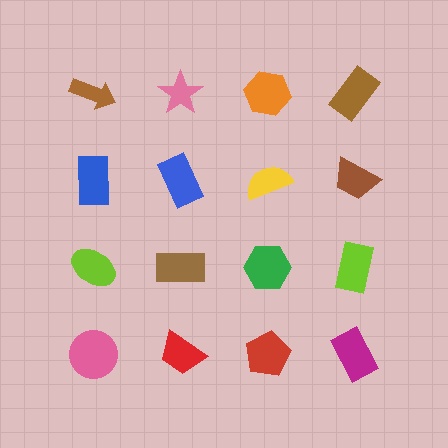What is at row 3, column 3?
A green hexagon.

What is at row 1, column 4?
A brown rectangle.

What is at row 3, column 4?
A lime rectangle.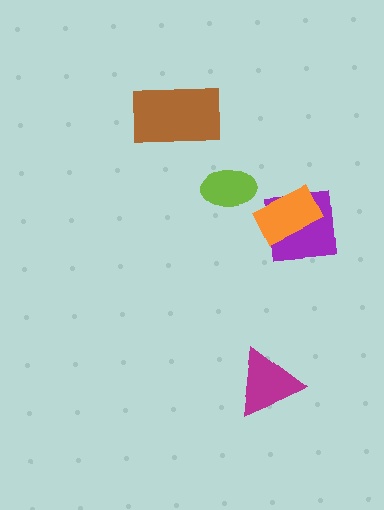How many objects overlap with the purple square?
1 object overlaps with the purple square.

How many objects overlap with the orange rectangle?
1 object overlaps with the orange rectangle.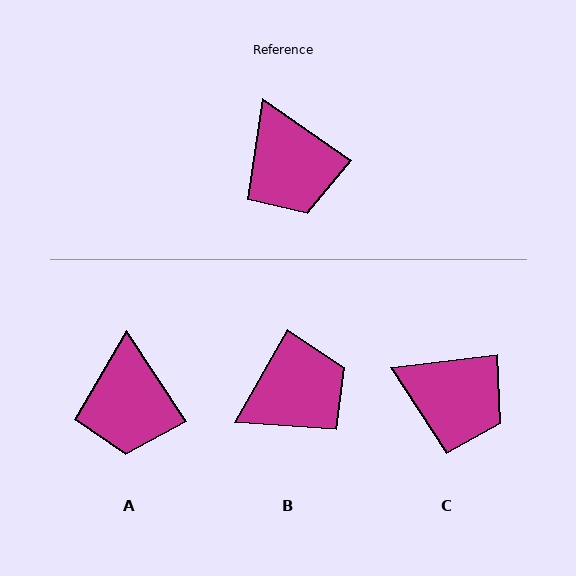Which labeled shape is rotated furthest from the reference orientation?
B, about 95 degrees away.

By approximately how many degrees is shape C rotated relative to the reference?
Approximately 41 degrees counter-clockwise.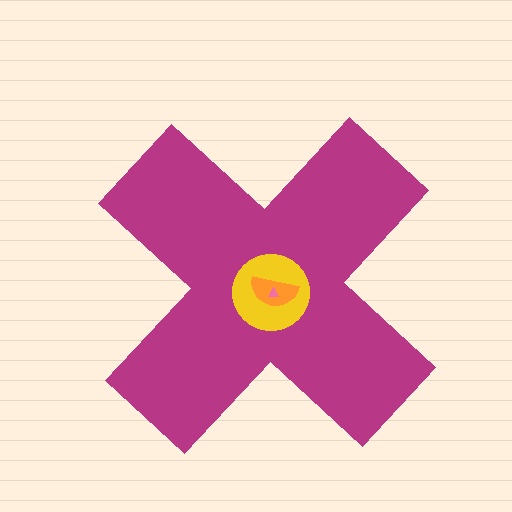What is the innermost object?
The pink triangle.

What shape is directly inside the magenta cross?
The yellow circle.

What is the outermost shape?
The magenta cross.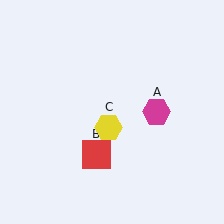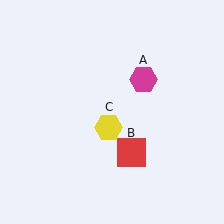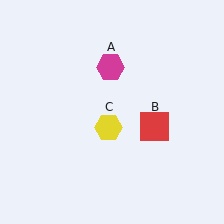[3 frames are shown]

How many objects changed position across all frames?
2 objects changed position: magenta hexagon (object A), red square (object B).